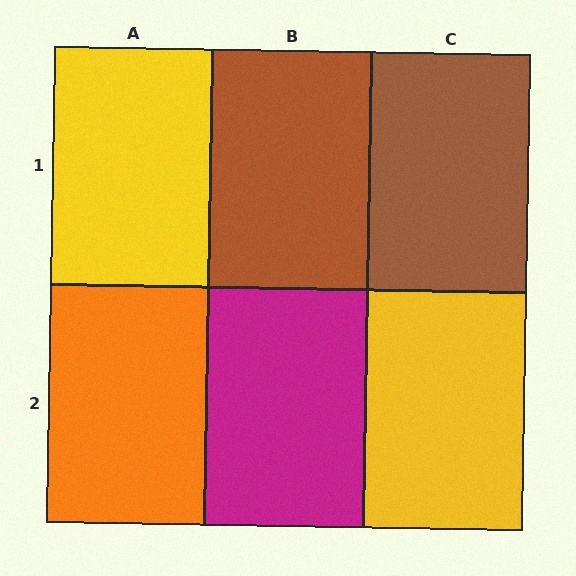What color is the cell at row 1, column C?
Brown.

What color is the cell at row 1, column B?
Brown.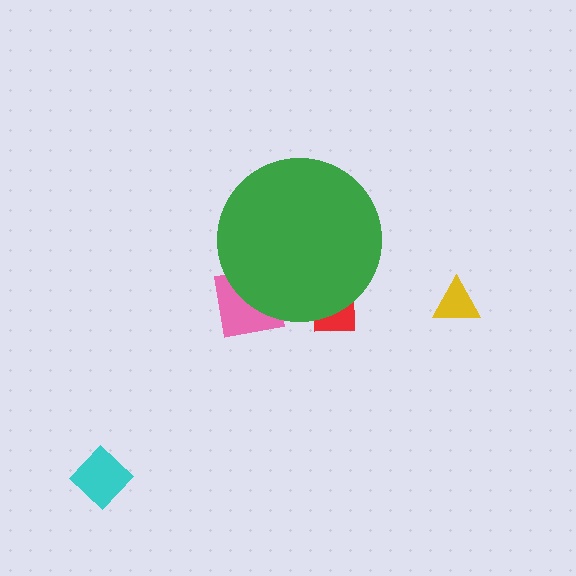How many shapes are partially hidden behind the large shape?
2 shapes are partially hidden.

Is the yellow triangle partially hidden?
No, the yellow triangle is fully visible.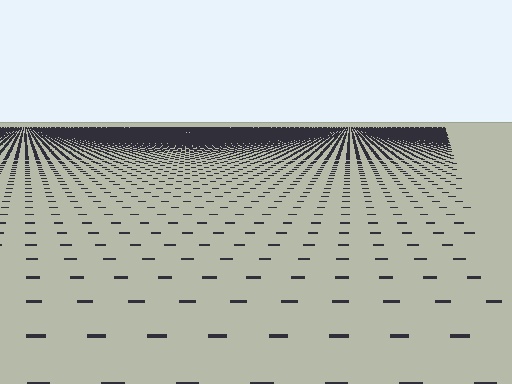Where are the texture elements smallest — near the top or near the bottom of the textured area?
Near the top.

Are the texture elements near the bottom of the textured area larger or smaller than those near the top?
Larger. Near the bottom, elements are closer to the viewer and appear at a bigger on-screen size.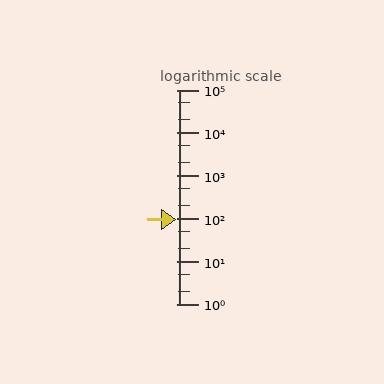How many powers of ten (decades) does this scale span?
The scale spans 5 decades, from 1 to 100000.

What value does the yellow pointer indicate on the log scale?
The pointer indicates approximately 95.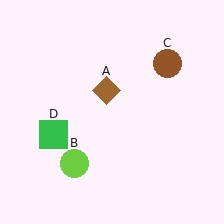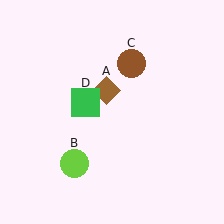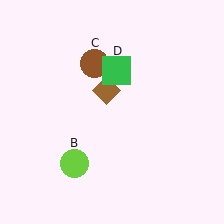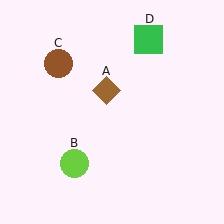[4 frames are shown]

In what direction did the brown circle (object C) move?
The brown circle (object C) moved left.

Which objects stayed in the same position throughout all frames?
Brown diamond (object A) and lime circle (object B) remained stationary.